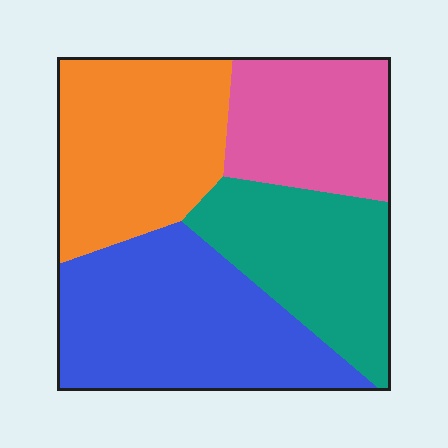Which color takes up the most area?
Blue, at roughly 30%.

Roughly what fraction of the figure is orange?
Orange takes up about one quarter (1/4) of the figure.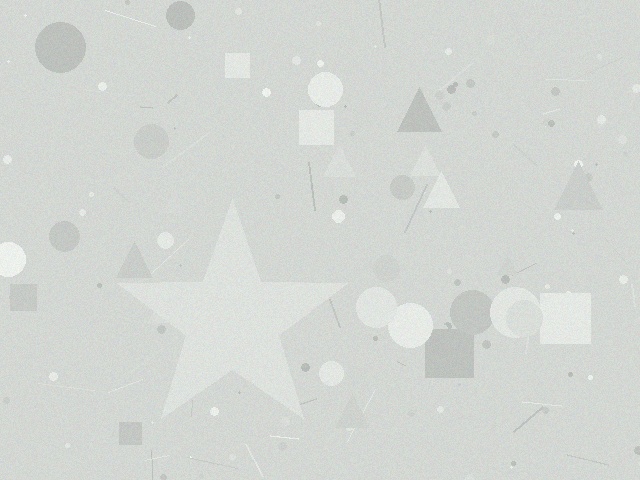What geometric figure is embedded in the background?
A star is embedded in the background.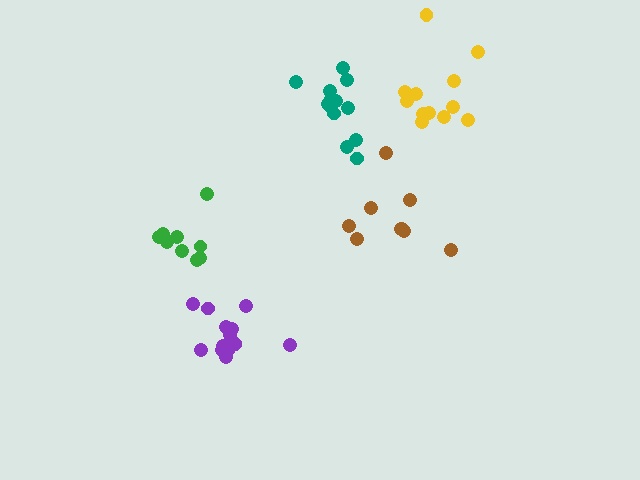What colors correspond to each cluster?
The clusters are colored: yellow, purple, brown, teal, green.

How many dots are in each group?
Group 1: 12 dots, Group 2: 13 dots, Group 3: 9 dots, Group 4: 14 dots, Group 5: 9 dots (57 total).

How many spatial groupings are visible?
There are 5 spatial groupings.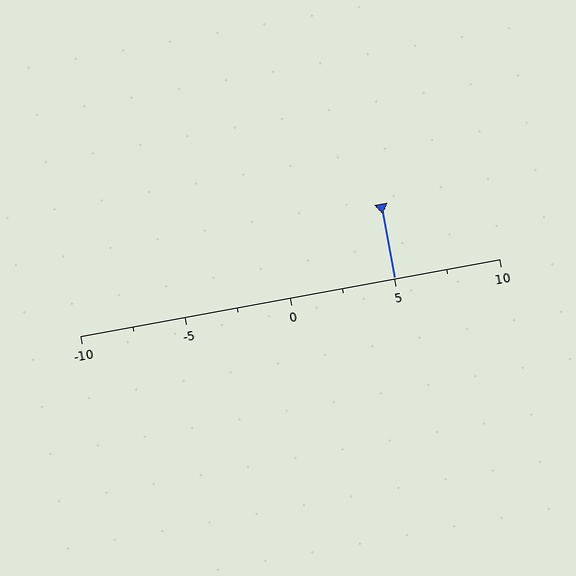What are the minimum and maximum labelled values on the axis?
The axis runs from -10 to 10.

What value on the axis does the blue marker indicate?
The marker indicates approximately 5.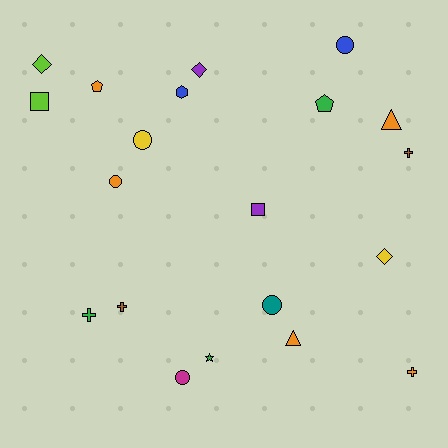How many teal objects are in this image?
There is 1 teal object.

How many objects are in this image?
There are 20 objects.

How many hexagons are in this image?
There is 1 hexagon.